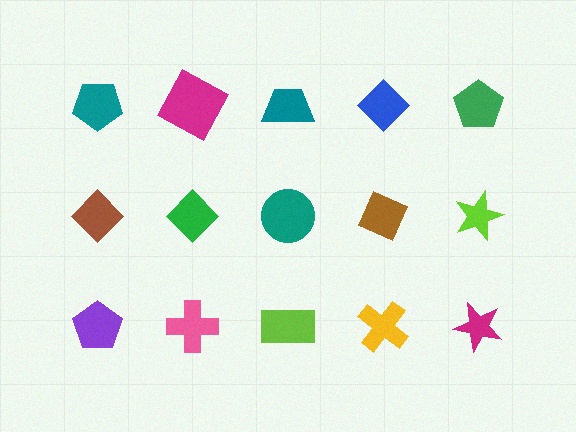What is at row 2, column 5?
A lime star.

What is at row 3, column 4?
A yellow cross.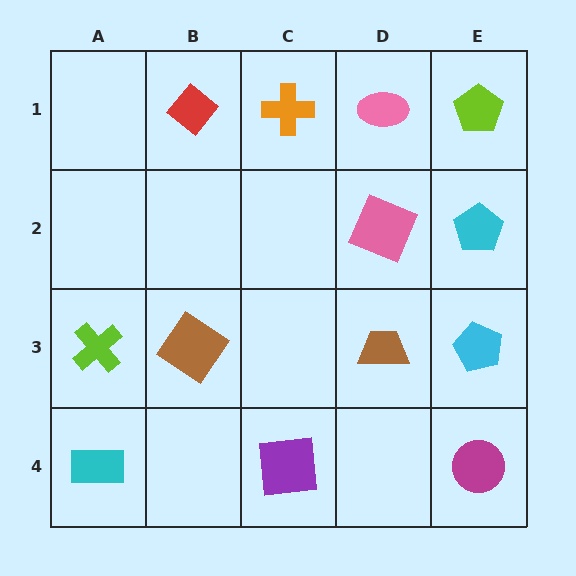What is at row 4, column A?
A cyan rectangle.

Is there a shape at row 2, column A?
No, that cell is empty.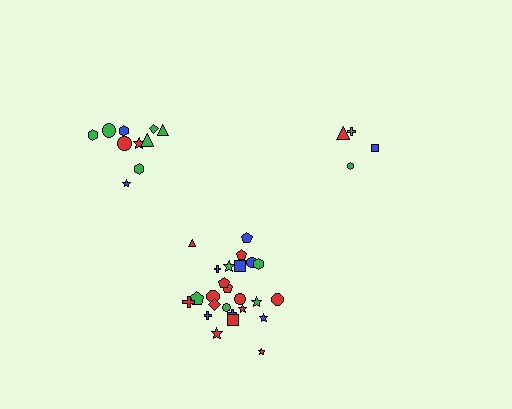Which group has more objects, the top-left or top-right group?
The top-left group.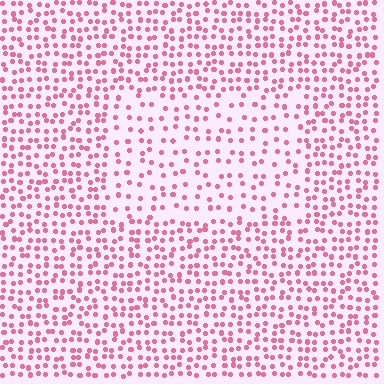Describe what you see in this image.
The image contains small pink elements arranged at two different densities. A rectangle-shaped region is visible where the elements are less densely packed than the surrounding area.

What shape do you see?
I see a rectangle.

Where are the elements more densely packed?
The elements are more densely packed outside the rectangle boundary.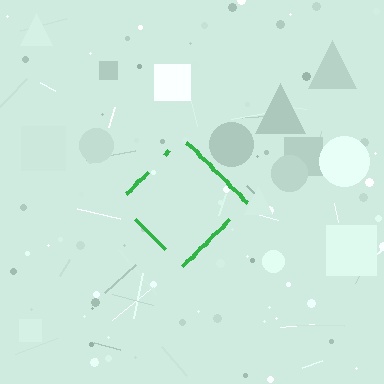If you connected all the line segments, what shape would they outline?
They would outline a diamond.